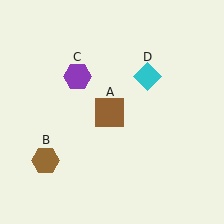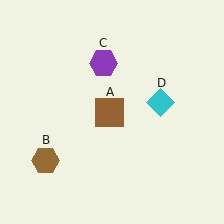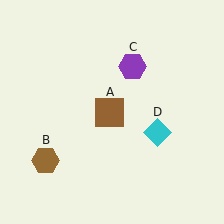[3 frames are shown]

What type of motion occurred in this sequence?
The purple hexagon (object C), cyan diamond (object D) rotated clockwise around the center of the scene.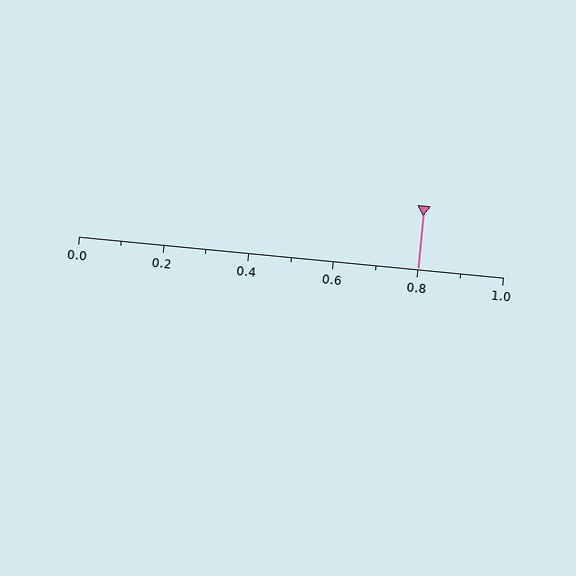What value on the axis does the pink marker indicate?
The marker indicates approximately 0.8.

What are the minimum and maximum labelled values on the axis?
The axis runs from 0.0 to 1.0.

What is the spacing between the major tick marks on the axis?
The major ticks are spaced 0.2 apart.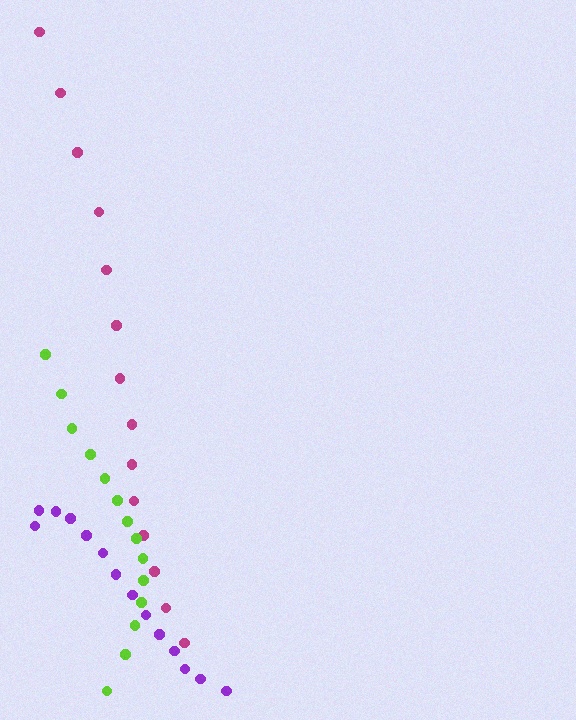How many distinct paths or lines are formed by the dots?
There are 3 distinct paths.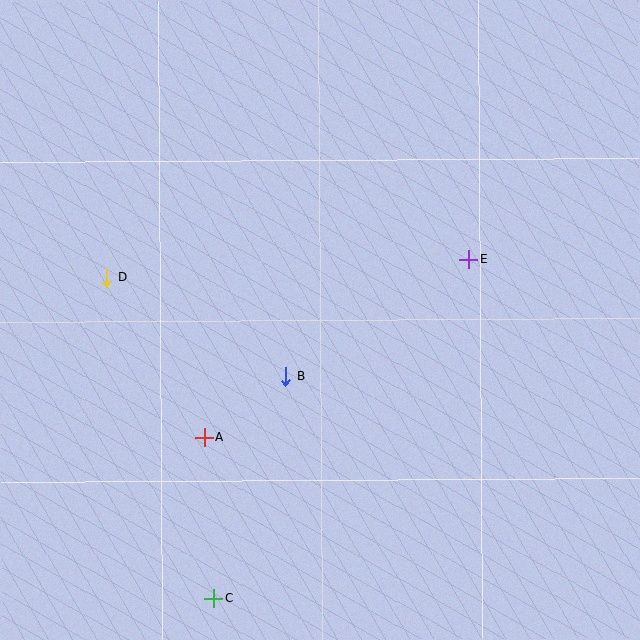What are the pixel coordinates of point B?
Point B is at (286, 376).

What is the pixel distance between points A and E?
The distance between A and E is 318 pixels.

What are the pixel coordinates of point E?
Point E is at (468, 259).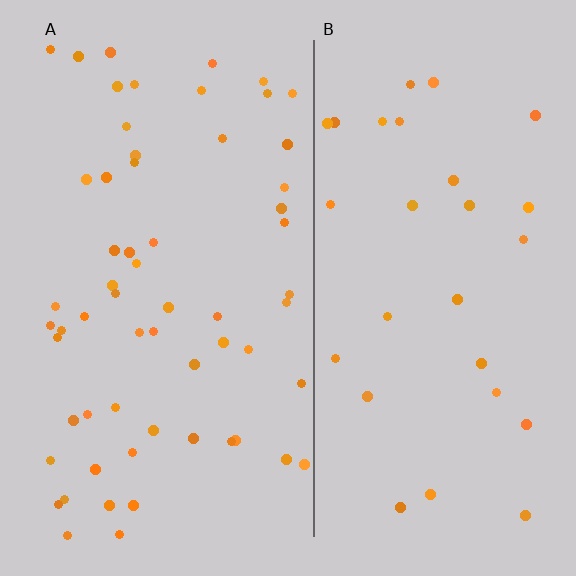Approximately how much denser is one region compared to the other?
Approximately 2.1× — region A over region B.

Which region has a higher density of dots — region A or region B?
A (the left).